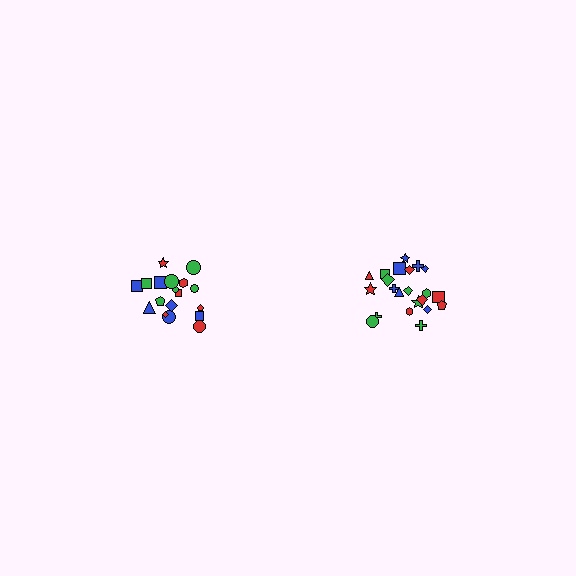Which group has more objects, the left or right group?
The right group.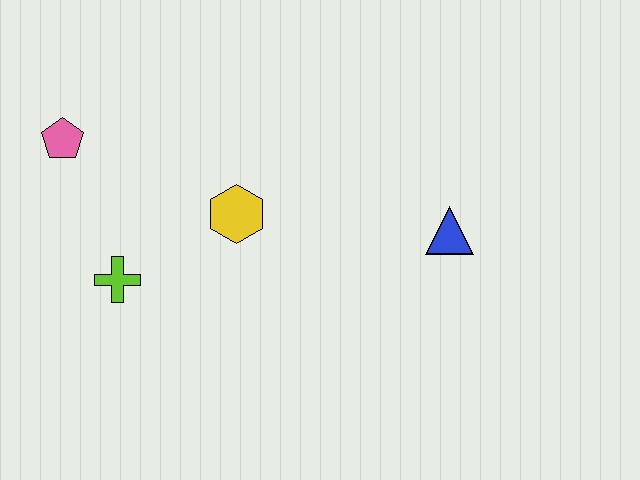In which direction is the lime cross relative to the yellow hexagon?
The lime cross is to the left of the yellow hexagon.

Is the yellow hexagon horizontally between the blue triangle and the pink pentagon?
Yes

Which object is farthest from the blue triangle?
The pink pentagon is farthest from the blue triangle.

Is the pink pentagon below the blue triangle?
No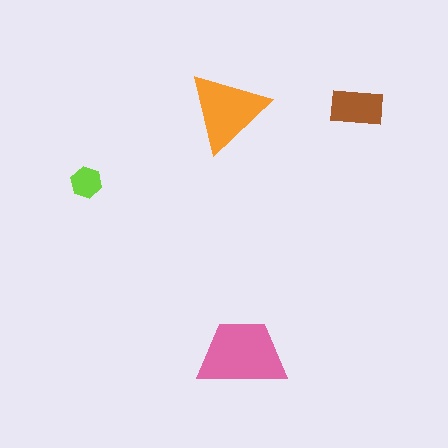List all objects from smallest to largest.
The lime hexagon, the brown rectangle, the orange triangle, the pink trapezoid.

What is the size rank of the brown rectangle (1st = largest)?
3rd.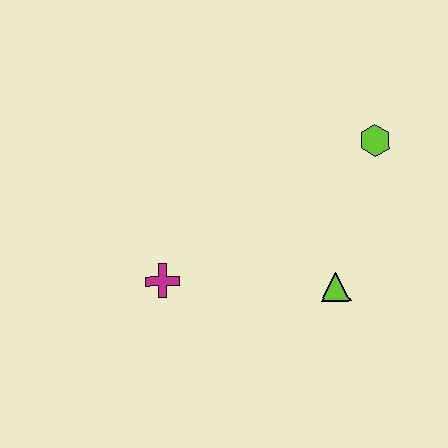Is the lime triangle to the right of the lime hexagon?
No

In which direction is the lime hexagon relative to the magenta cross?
The lime hexagon is to the right of the magenta cross.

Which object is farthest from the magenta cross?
The lime hexagon is farthest from the magenta cross.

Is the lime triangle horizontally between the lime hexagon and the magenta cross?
Yes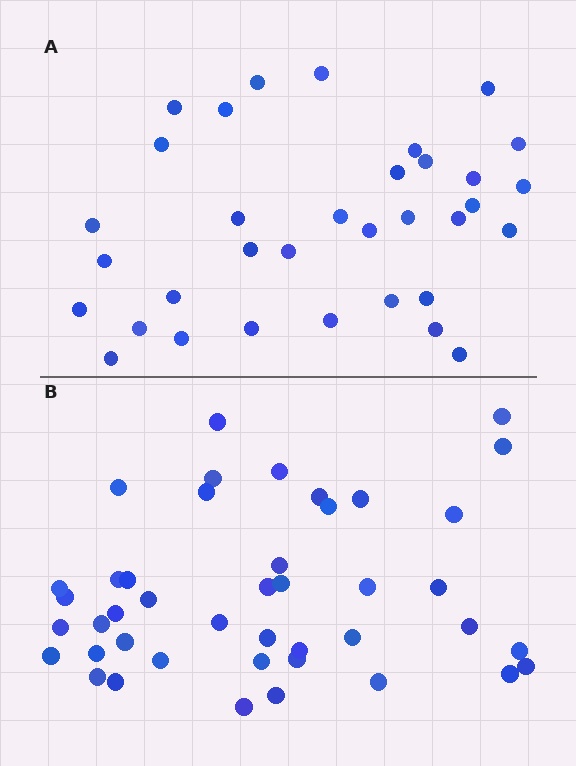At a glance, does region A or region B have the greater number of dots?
Region B (the bottom region) has more dots.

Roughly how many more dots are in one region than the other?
Region B has roughly 8 or so more dots than region A.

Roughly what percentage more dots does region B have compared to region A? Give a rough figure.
About 25% more.